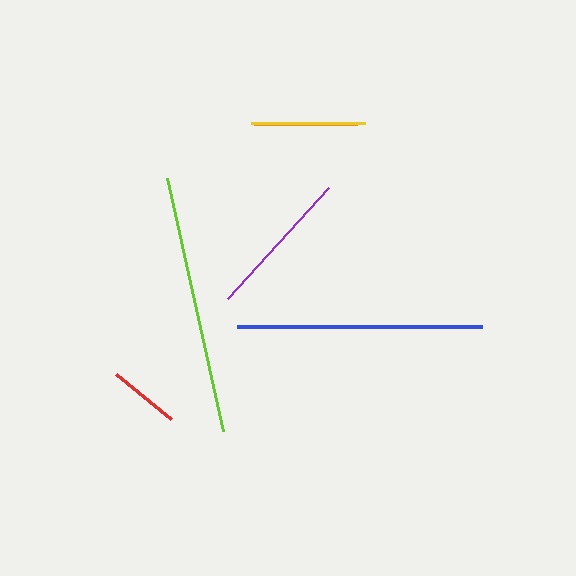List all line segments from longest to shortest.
From longest to shortest: lime, blue, purple, yellow, orange, red.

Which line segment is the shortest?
The red line is the shortest at approximately 70 pixels.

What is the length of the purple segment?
The purple segment is approximately 150 pixels long.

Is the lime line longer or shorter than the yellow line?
The lime line is longer than the yellow line.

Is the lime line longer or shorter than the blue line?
The lime line is longer than the blue line.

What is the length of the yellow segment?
The yellow segment is approximately 115 pixels long.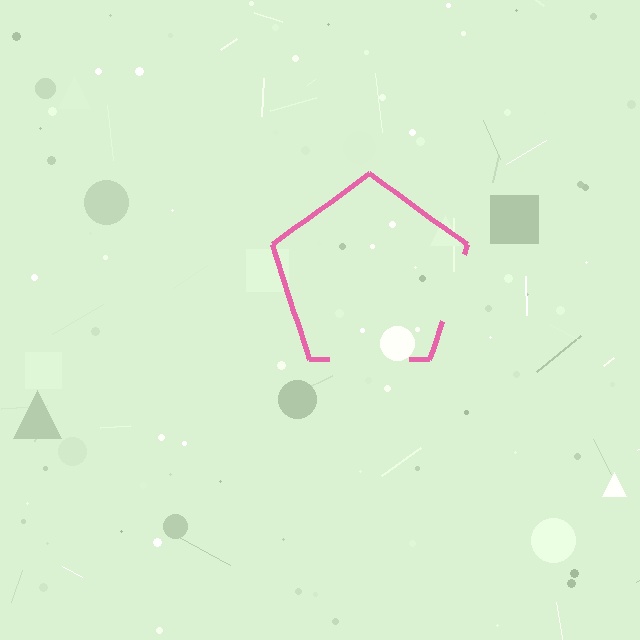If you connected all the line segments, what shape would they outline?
They would outline a pentagon.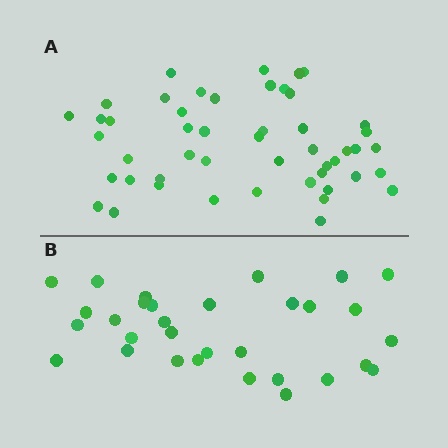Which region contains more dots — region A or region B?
Region A (the top region) has more dots.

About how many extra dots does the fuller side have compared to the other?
Region A has approximately 20 more dots than region B.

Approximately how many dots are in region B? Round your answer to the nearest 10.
About 30 dots. (The exact count is 31, which rounds to 30.)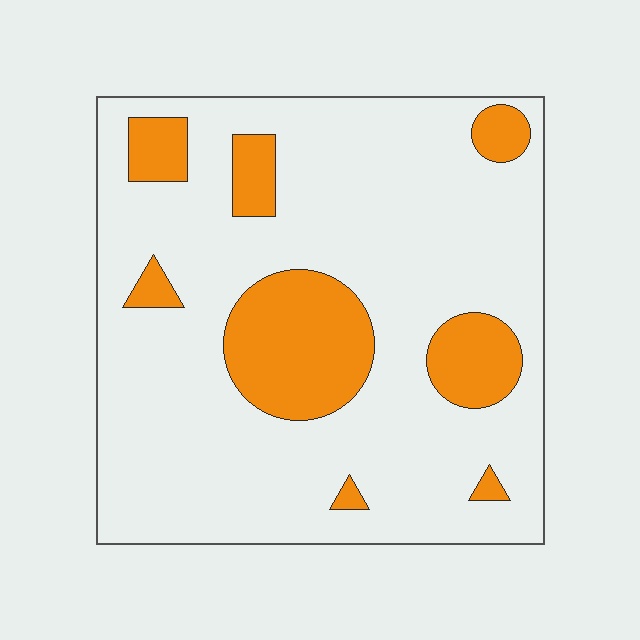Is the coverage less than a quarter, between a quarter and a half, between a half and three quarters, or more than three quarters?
Less than a quarter.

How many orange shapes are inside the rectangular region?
8.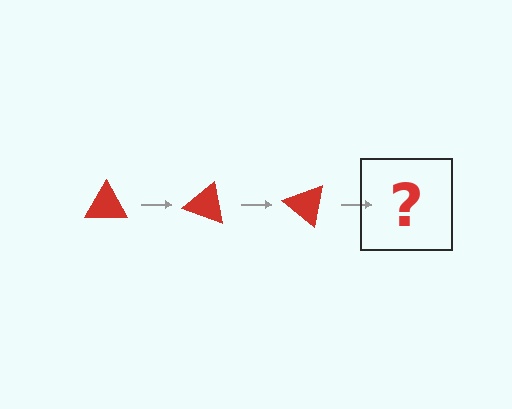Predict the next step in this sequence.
The next step is a red triangle rotated 60 degrees.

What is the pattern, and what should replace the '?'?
The pattern is that the triangle rotates 20 degrees each step. The '?' should be a red triangle rotated 60 degrees.